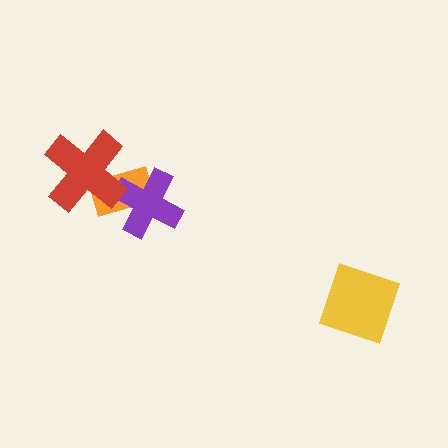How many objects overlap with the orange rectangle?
2 objects overlap with the orange rectangle.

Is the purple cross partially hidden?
Yes, it is partially covered by another shape.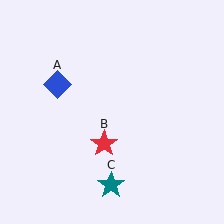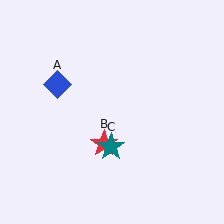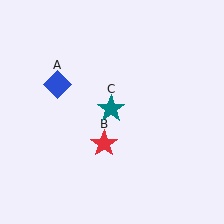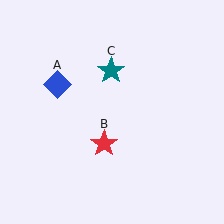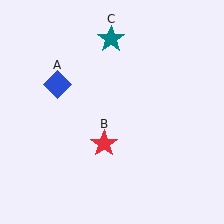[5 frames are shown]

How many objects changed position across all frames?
1 object changed position: teal star (object C).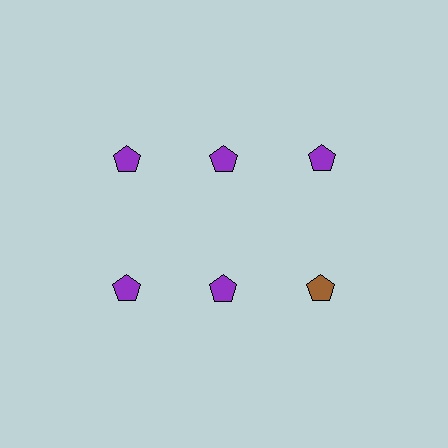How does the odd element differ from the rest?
It has a different color: brown instead of purple.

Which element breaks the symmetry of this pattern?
The brown pentagon in the second row, center column breaks the symmetry. All other shapes are purple pentagons.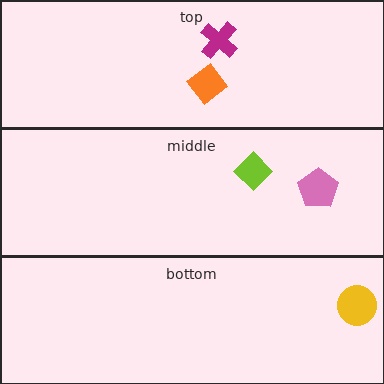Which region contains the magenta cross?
The top region.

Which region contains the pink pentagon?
The middle region.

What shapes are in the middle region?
The lime diamond, the pink pentagon.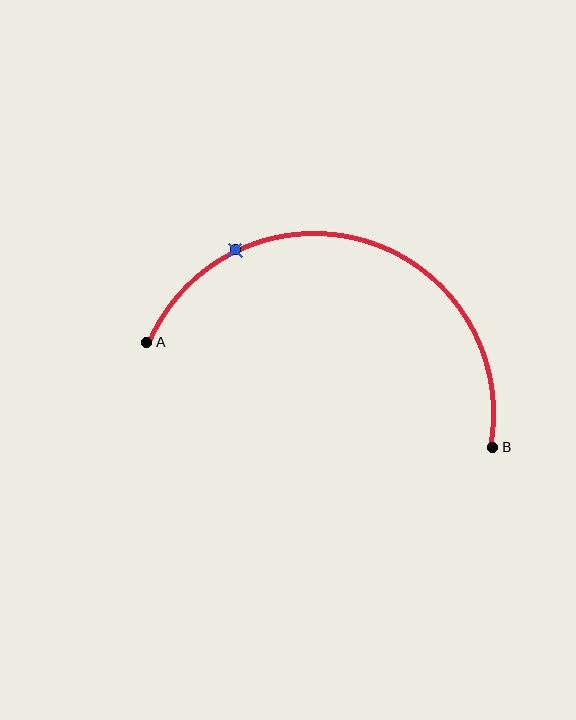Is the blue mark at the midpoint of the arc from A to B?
No. The blue mark lies on the arc but is closer to endpoint A. The arc midpoint would be at the point on the curve equidistant along the arc from both A and B.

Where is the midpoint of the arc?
The arc midpoint is the point on the curve farthest from the straight line joining A and B. It sits above that line.